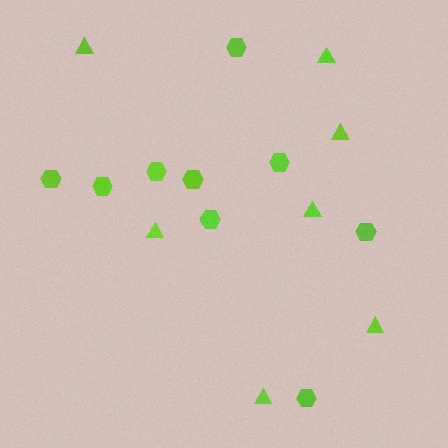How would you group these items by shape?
There are 2 groups: one group of triangles (7) and one group of hexagons (9).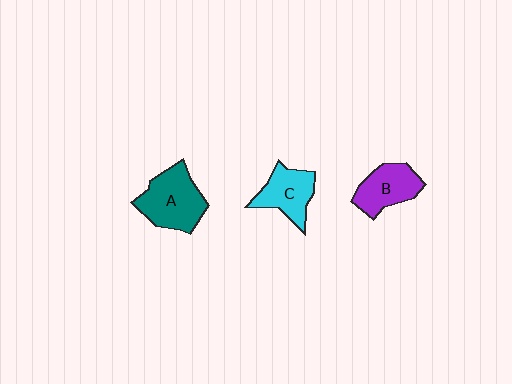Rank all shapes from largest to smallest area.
From largest to smallest: A (teal), B (purple), C (cyan).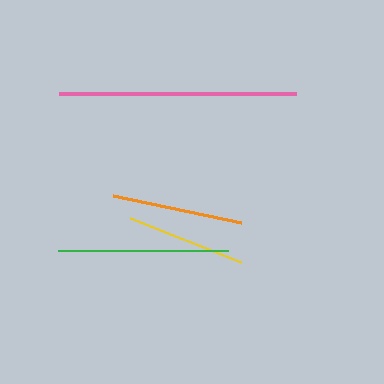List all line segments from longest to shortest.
From longest to shortest: pink, green, orange, yellow.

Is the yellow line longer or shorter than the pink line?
The pink line is longer than the yellow line.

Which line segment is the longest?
The pink line is the longest at approximately 237 pixels.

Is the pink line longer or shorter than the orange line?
The pink line is longer than the orange line.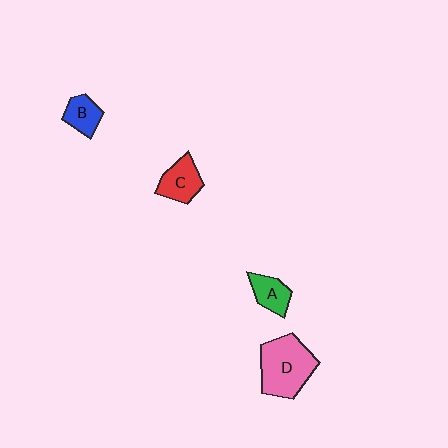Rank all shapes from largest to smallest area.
From largest to smallest: D (pink), C (red), A (green), B (blue).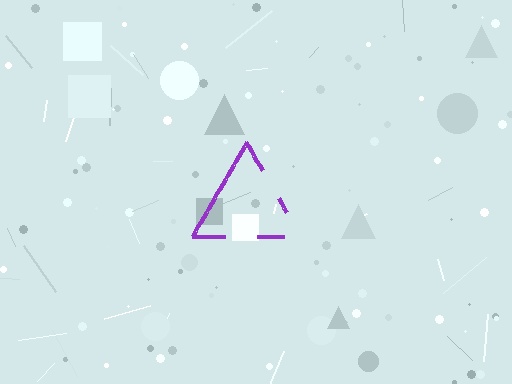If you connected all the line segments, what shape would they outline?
They would outline a triangle.